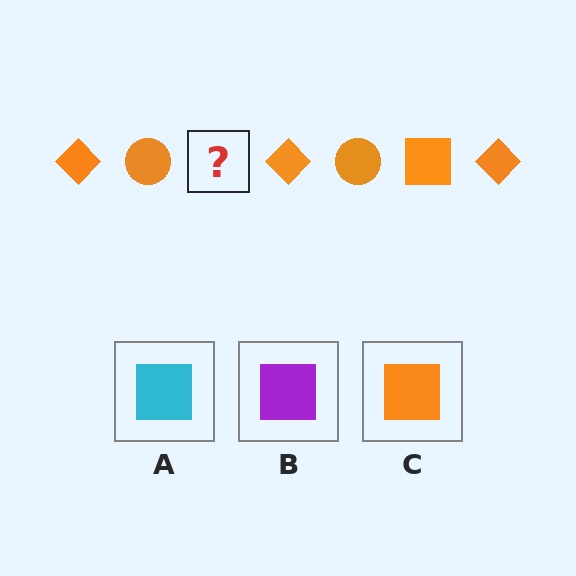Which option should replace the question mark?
Option C.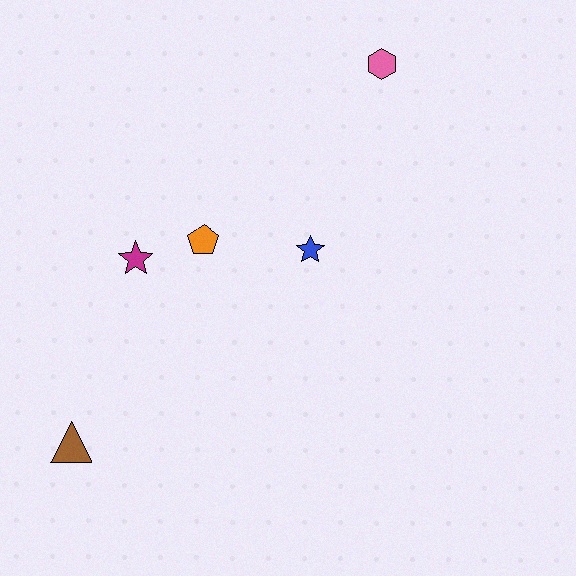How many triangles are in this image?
There is 1 triangle.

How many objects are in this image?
There are 5 objects.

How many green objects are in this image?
There are no green objects.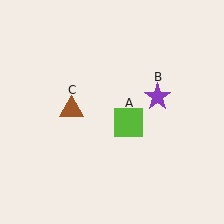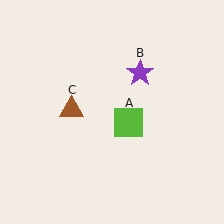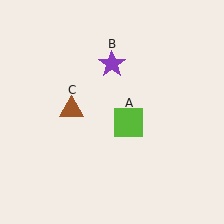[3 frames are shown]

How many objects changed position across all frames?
1 object changed position: purple star (object B).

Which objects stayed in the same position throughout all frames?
Lime square (object A) and brown triangle (object C) remained stationary.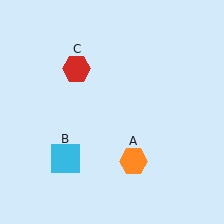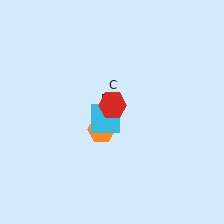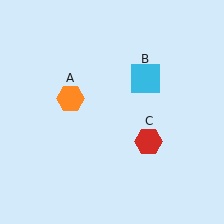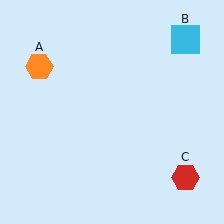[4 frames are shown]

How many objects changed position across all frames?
3 objects changed position: orange hexagon (object A), cyan square (object B), red hexagon (object C).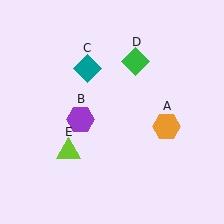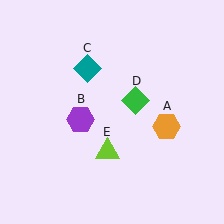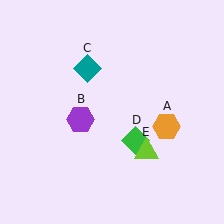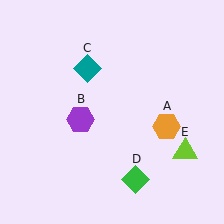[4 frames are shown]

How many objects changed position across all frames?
2 objects changed position: green diamond (object D), lime triangle (object E).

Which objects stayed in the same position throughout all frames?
Orange hexagon (object A) and purple hexagon (object B) and teal diamond (object C) remained stationary.